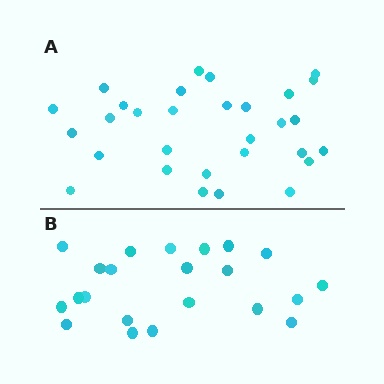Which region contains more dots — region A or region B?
Region A (the top region) has more dots.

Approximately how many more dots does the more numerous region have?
Region A has roughly 8 or so more dots than region B.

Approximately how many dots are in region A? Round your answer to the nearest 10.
About 30 dots.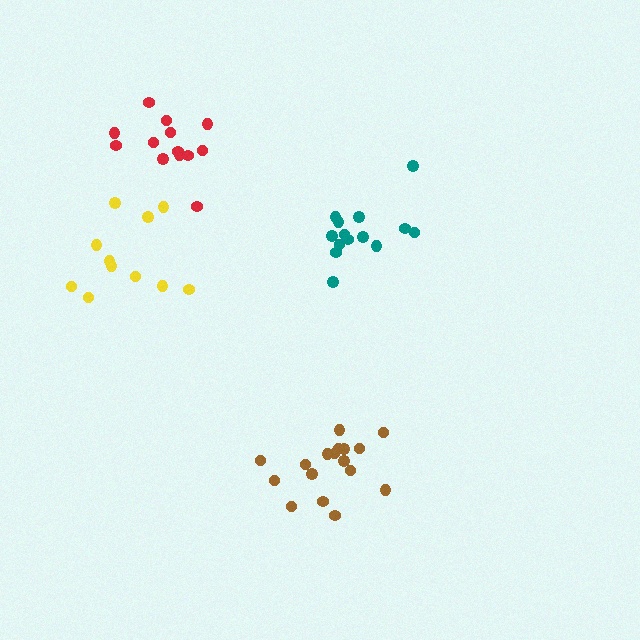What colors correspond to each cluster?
The clusters are colored: brown, teal, yellow, red.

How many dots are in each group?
Group 1: 17 dots, Group 2: 14 dots, Group 3: 11 dots, Group 4: 13 dots (55 total).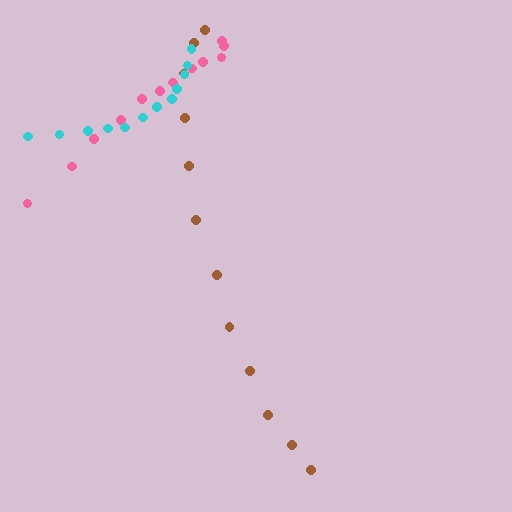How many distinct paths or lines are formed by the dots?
There are 3 distinct paths.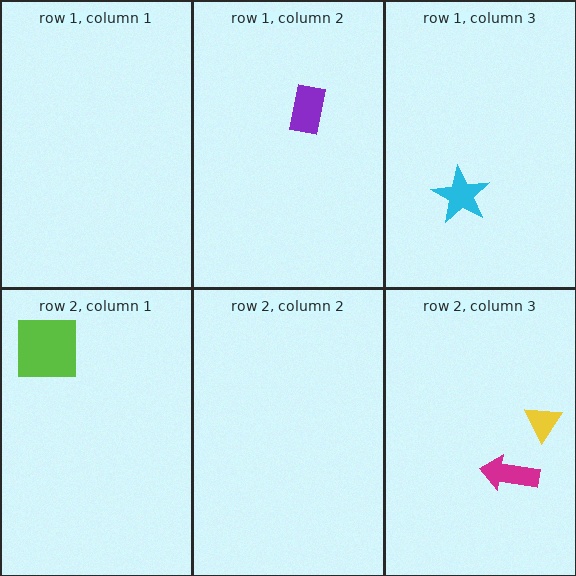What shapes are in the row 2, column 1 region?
The lime square.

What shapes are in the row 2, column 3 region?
The yellow triangle, the magenta arrow.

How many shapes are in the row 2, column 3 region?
2.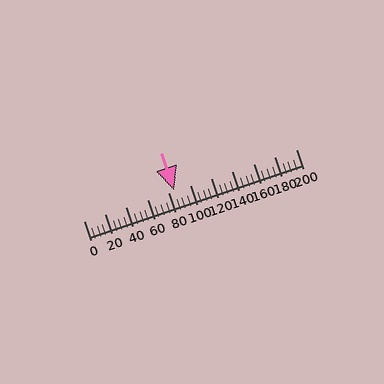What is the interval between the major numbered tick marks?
The major tick marks are spaced 20 units apart.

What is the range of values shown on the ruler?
The ruler shows values from 0 to 200.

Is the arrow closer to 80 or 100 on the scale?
The arrow is closer to 80.